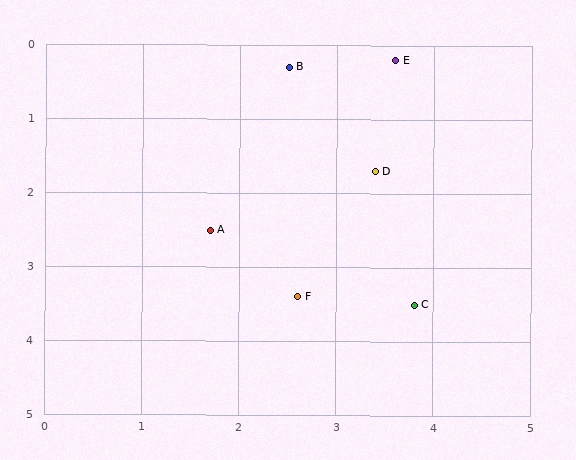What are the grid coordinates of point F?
Point F is at approximately (2.6, 3.4).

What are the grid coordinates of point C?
Point C is at approximately (3.8, 3.5).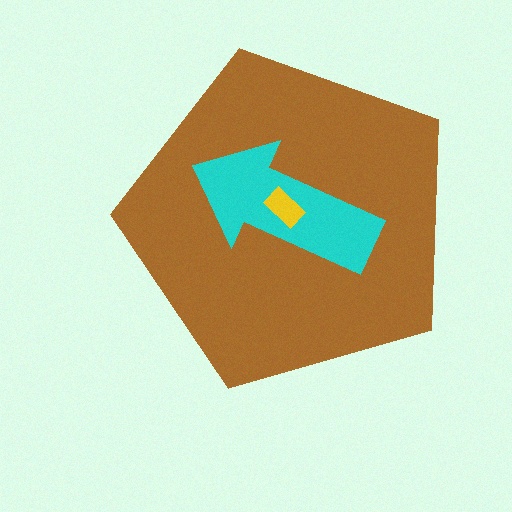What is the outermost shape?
The brown pentagon.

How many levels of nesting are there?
3.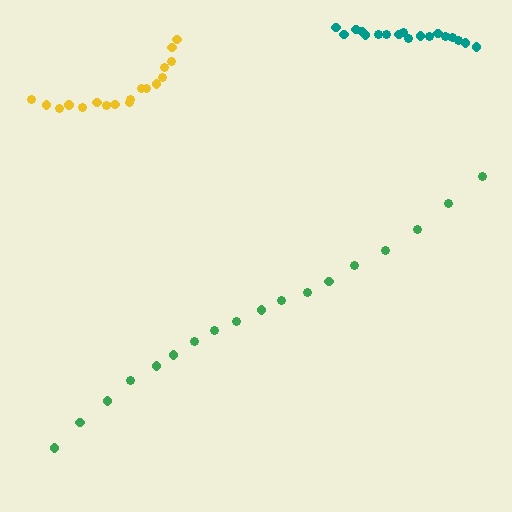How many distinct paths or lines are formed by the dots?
There are 3 distinct paths.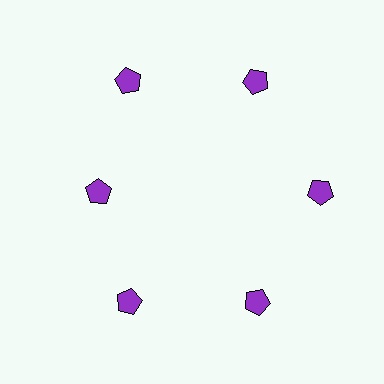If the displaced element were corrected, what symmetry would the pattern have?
It would have 6-fold rotational symmetry — the pattern would map onto itself every 60 degrees.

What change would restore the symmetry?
The symmetry would be restored by moving it outward, back onto the ring so that all 6 pentagons sit at equal angles and equal distance from the center.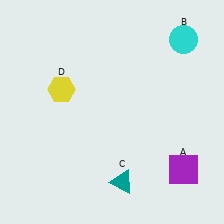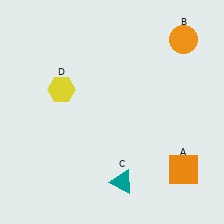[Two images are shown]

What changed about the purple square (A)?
In Image 1, A is purple. In Image 2, it changed to orange.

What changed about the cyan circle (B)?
In Image 1, B is cyan. In Image 2, it changed to orange.